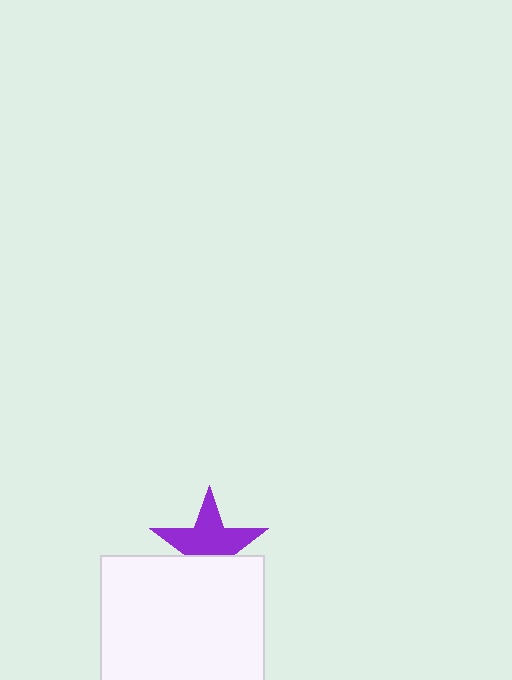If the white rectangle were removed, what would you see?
You would see the complete purple star.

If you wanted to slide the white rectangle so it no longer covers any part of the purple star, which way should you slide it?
Slide it down — that is the most direct way to separate the two shapes.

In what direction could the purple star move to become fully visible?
The purple star could move up. That would shift it out from behind the white rectangle entirely.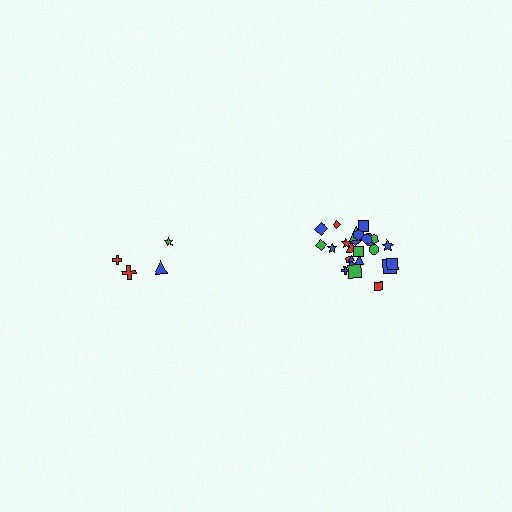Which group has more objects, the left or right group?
The right group.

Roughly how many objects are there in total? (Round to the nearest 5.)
Roughly 30 objects in total.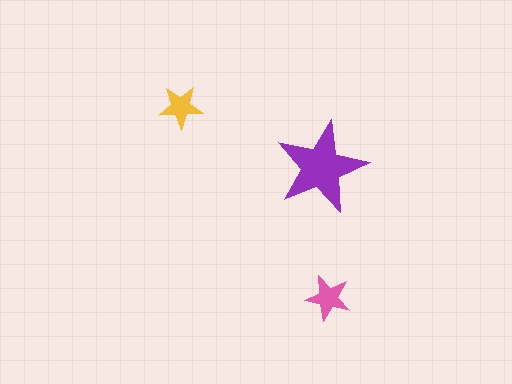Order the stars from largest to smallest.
the purple one, the pink one, the yellow one.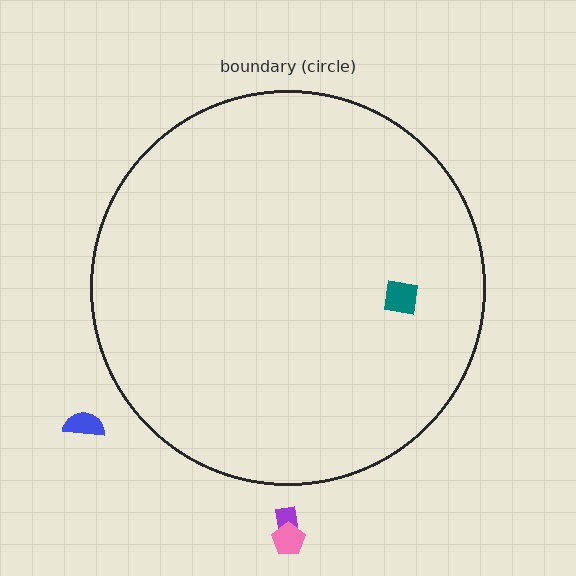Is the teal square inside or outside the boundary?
Inside.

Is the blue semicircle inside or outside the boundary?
Outside.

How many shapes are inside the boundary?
1 inside, 3 outside.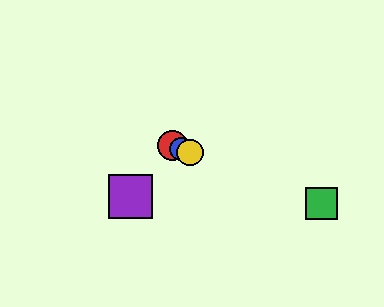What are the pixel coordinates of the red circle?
The red circle is at (173, 146).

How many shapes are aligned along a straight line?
4 shapes (the red circle, the blue circle, the green square, the yellow circle) are aligned along a straight line.